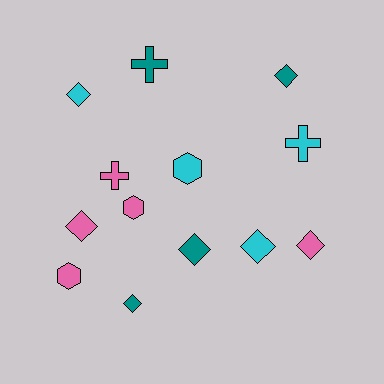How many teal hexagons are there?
There are no teal hexagons.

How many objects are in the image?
There are 13 objects.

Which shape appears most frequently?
Diamond, with 7 objects.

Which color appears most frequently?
Pink, with 5 objects.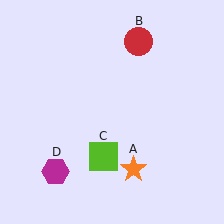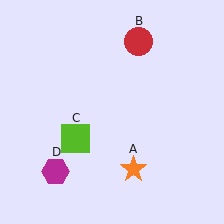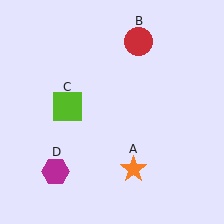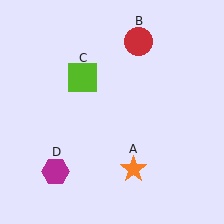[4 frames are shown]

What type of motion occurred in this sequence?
The lime square (object C) rotated clockwise around the center of the scene.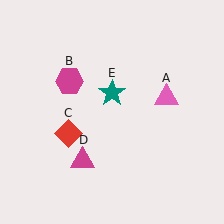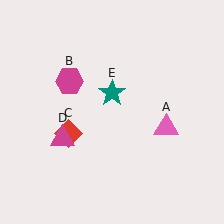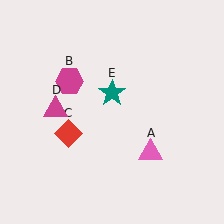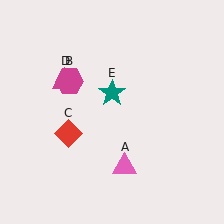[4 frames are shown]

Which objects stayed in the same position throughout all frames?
Magenta hexagon (object B) and red diamond (object C) and teal star (object E) remained stationary.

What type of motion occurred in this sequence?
The pink triangle (object A), magenta triangle (object D) rotated clockwise around the center of the scene.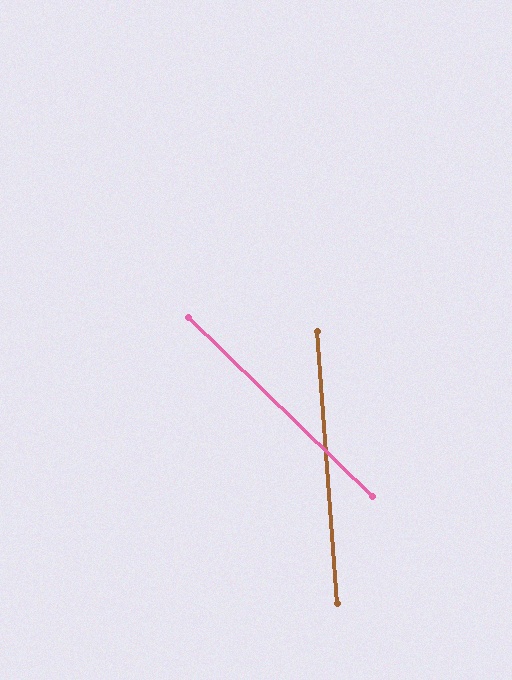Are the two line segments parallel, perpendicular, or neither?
Neither parallel nor perpendicular — they differ by about 41°.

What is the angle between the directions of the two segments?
Approximately 41 degrees.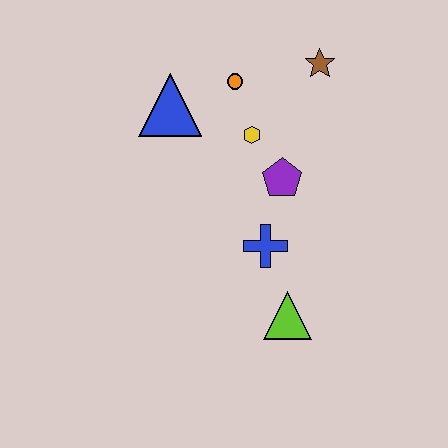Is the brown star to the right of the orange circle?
Yes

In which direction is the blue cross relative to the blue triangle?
The blue cross is below the blue triangle.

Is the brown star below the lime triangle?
No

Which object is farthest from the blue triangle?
The lime triangle is farthest from the blue triangle.